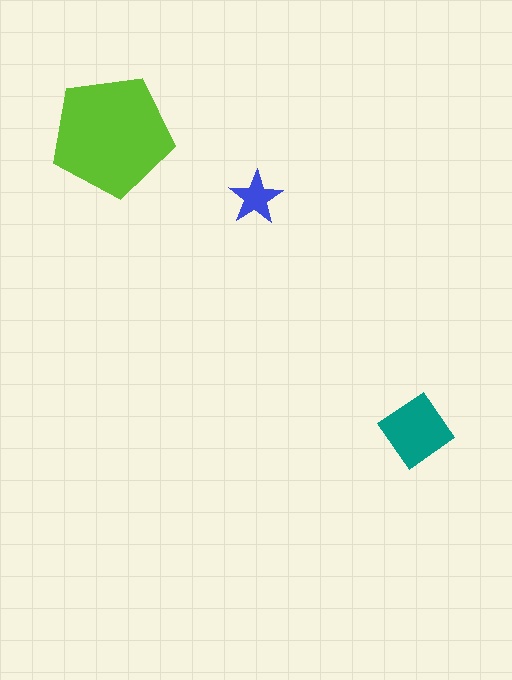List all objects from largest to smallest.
The lime pentagon, the teal diamond, the blue star.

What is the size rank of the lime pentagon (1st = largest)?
1st.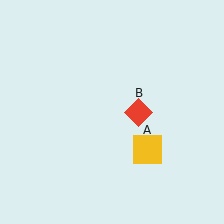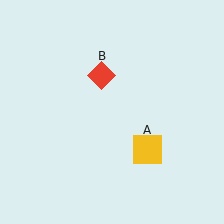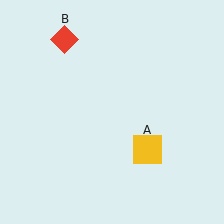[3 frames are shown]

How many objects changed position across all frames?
1 object changed position: red diamond (object B).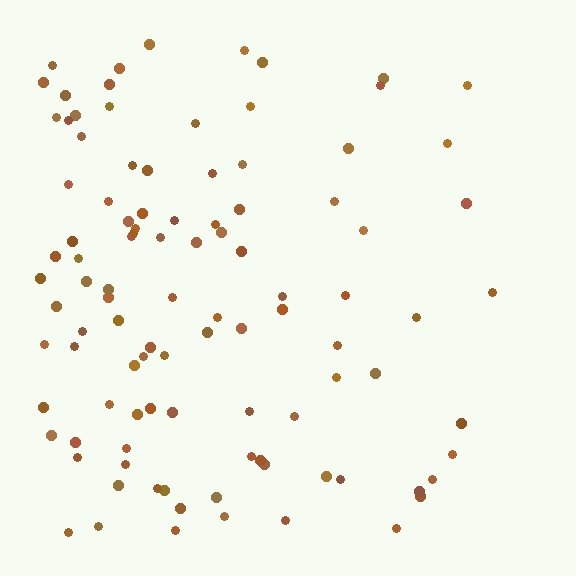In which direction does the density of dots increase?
From right to left, with the left side densest.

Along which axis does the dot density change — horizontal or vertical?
Horizontal.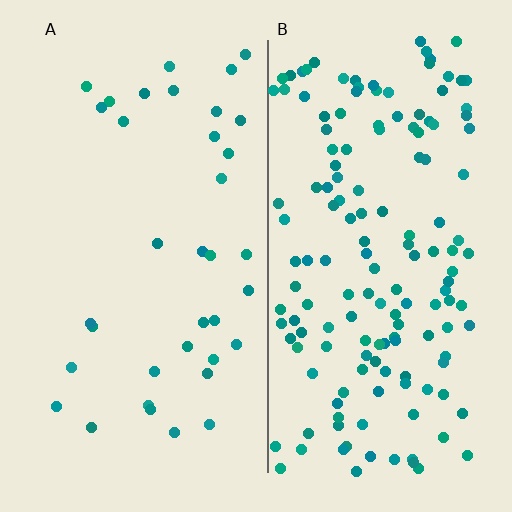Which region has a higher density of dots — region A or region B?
B (the right).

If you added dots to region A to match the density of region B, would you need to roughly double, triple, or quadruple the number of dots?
Approximately quadruple.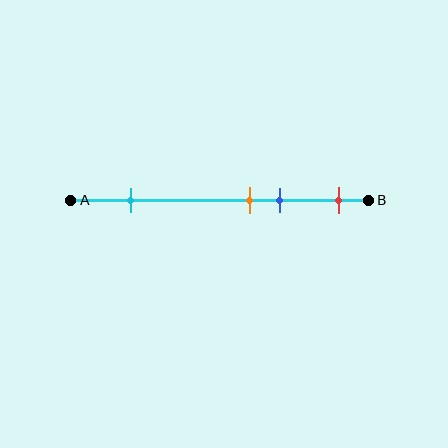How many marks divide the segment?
There are 4 marks dividing the segment.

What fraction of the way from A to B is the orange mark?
The orange mark is approximately 60% (0.6) of the way from A to B.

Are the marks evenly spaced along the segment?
No, the marks are not evenly spaced.